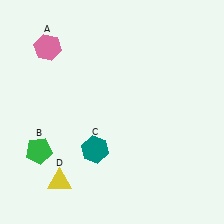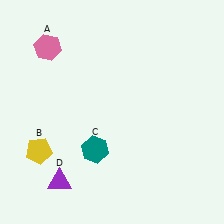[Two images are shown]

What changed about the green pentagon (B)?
In Image 1, B is green. In Image 2, it changed to yellow.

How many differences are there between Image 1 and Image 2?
There are 2 differences between the two images.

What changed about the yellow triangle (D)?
In Image 1, D is yellow. In Image 2, it changed to purple.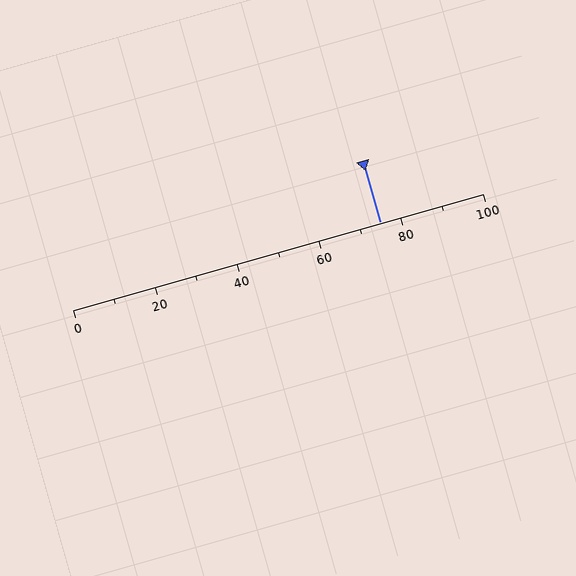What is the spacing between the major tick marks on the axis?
The major ticks are spaced 20 apart.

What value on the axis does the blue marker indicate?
The marker indicates approximately 75.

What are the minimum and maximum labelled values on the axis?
The axis runs from 0 to 100.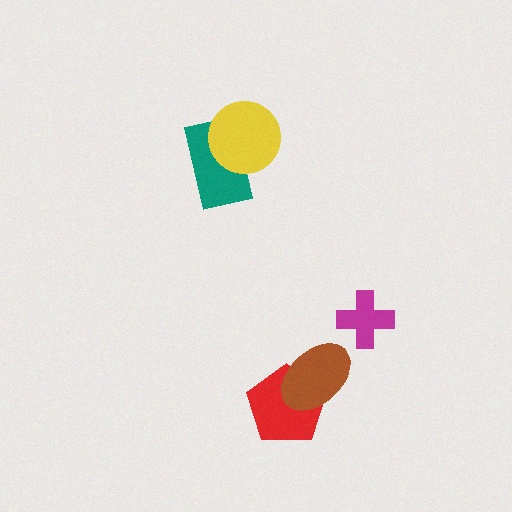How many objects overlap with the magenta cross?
0 objects overlap with the magenta cross.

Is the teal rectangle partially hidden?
Yes, it is partially covered by another shape.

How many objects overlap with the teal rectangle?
1 object overlaps with the teal rectangle.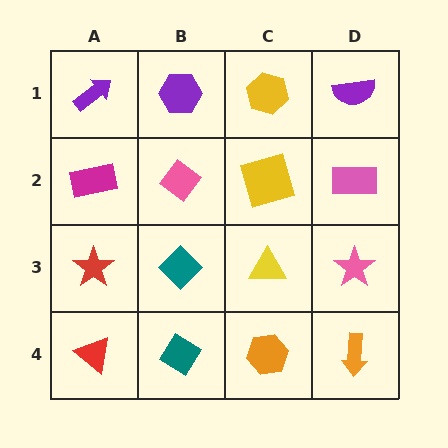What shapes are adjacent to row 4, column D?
A pink star (row 3, column D), an orange hexagon (row 4, column C).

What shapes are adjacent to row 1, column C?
A yellow square (row 2, column C), a purple hexagon (row 1, column B), a purple semicircle (row 1, column D).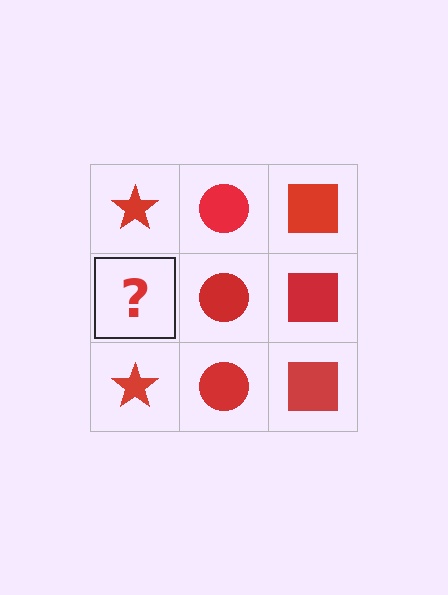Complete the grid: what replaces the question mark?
The question mark should be replaced with a red star.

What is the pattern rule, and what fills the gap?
The rule is that each column has a consistent shape. The gap should be filled with a red star.